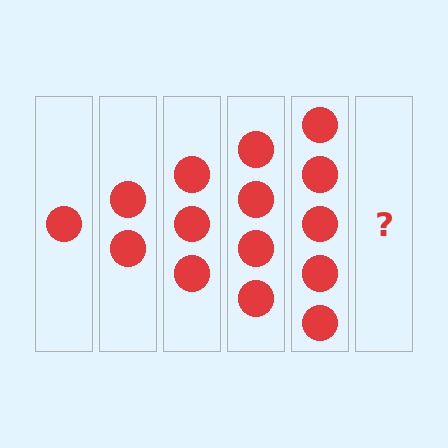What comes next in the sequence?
The next element should be 6 circles.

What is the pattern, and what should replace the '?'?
The pattern is that each step adds one more circle. The '?' should be 6 circles.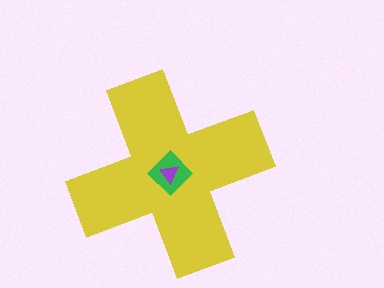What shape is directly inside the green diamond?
The purple triangle.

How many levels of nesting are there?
3.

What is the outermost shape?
The yellow cross.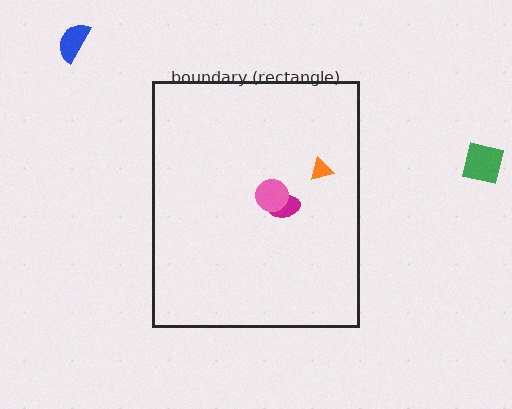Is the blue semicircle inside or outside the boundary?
Outside.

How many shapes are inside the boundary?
3 inside, 2 outside.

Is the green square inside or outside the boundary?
Outside.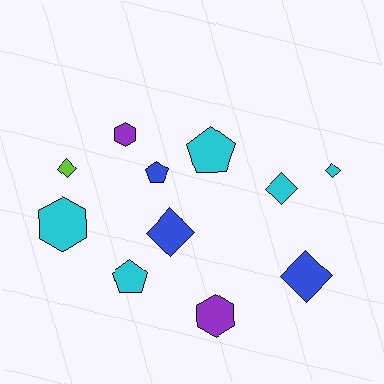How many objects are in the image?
There are 11 objects.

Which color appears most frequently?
Cyan, with 5 objects.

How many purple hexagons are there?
There are 2 purple hexagons.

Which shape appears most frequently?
Diamond, with 5 objects.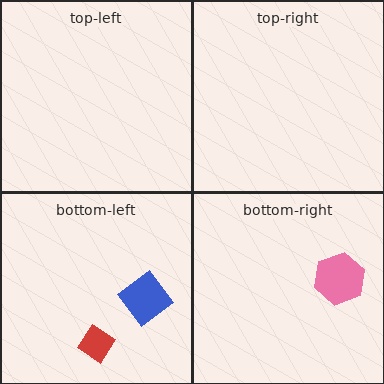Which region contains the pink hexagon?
The bottom-right region.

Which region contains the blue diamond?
The bottom-left region.